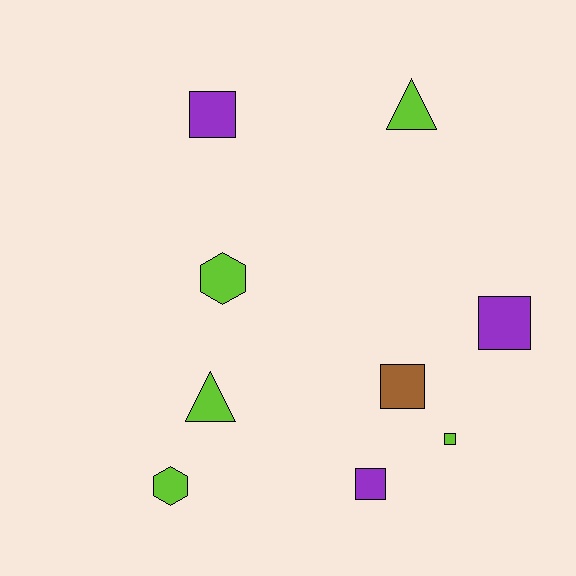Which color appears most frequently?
Lime, with 5 objects.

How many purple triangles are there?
There are no purple triangles.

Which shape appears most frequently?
Square, with 5 objects.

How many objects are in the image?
There are 9 objects.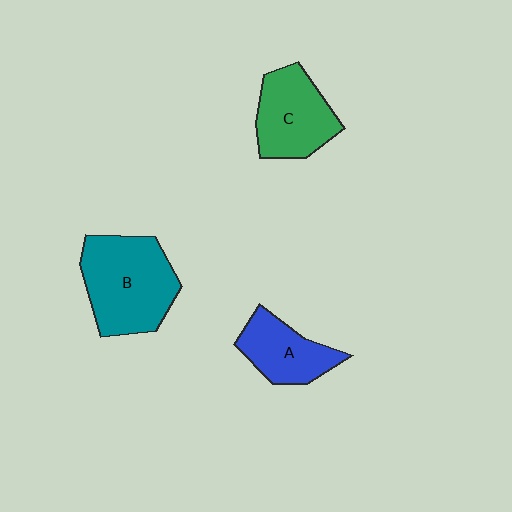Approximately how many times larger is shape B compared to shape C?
Approximately 1.3 times.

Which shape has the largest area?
Shape B (teal).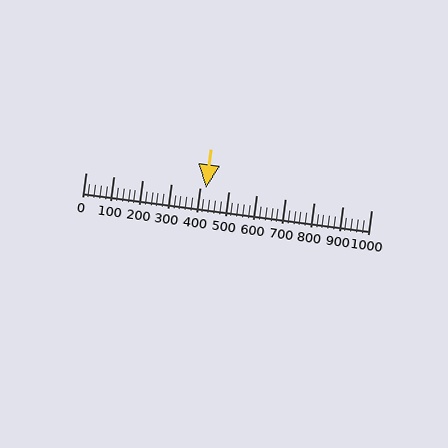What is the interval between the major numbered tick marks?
The major tick marks are spaced 100 units apart.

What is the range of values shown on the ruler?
The ruler shows values from 0 to 1000.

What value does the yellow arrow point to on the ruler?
The yellow arrow points to approximately 422.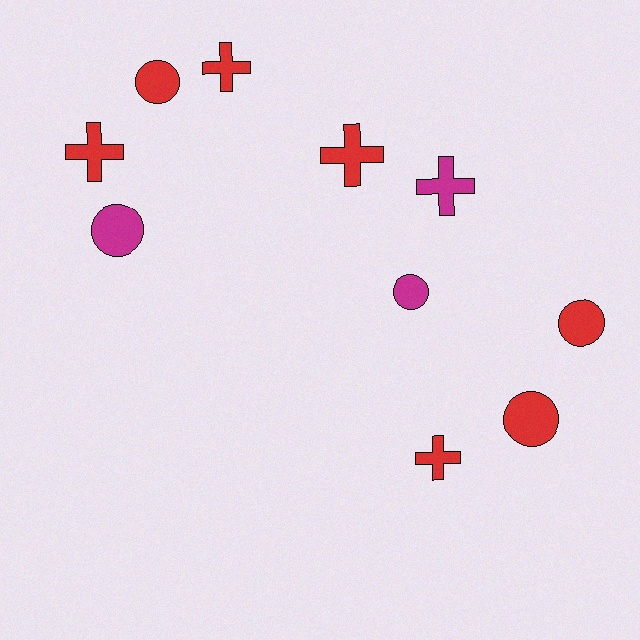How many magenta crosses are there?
There is 1 magenta cross.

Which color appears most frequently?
Red, with 7 objects.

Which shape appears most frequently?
Cross, with 5 objects.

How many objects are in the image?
There are 10 objects.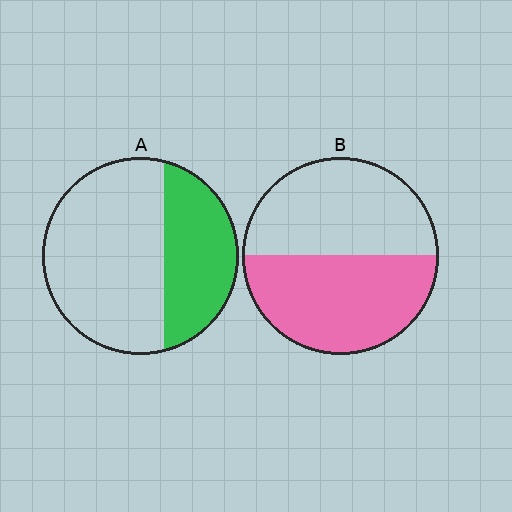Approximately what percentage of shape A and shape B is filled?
A is approximately 35% and B is approximately 50%.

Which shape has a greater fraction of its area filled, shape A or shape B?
Shape B.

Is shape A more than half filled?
No.